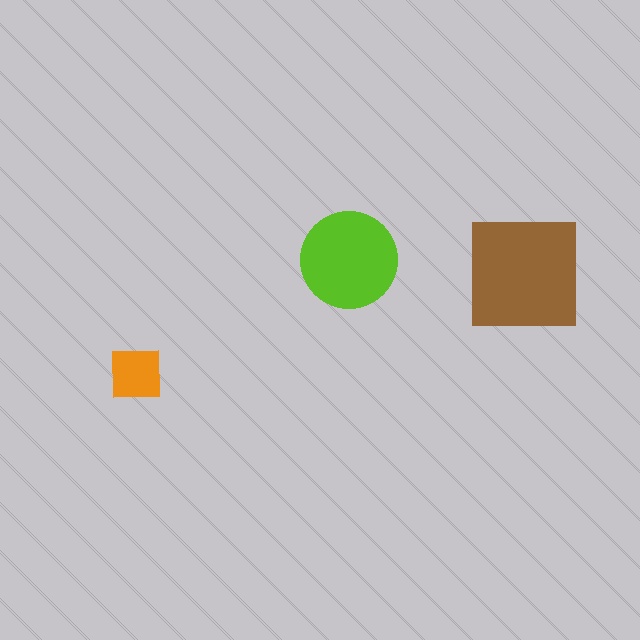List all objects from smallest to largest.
The orange square, the lime circle, the brown square.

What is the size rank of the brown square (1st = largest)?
1st.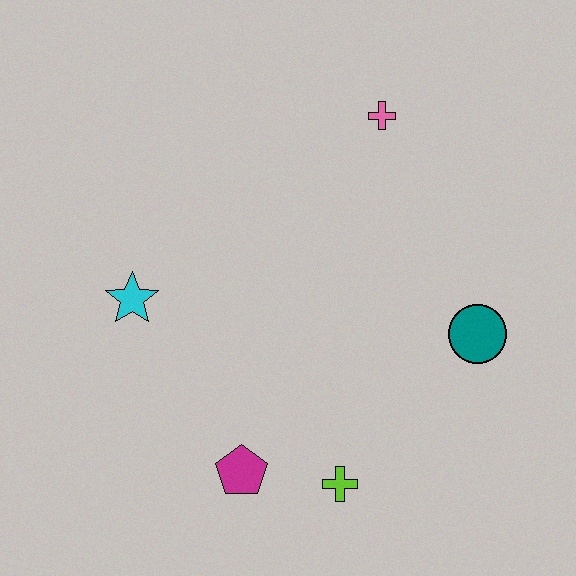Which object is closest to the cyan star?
The magenta pentagon is closest to the cyan star.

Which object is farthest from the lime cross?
The pink cross is farthest from the lime cross.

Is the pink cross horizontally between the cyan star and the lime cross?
No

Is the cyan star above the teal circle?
Yes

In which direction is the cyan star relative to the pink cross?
The cyan star is to the left of the pink cross.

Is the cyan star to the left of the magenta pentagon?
Yes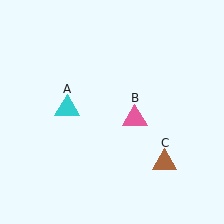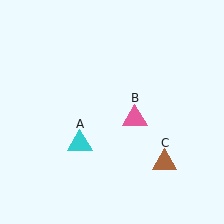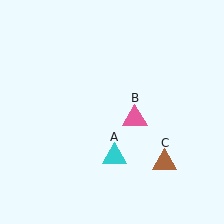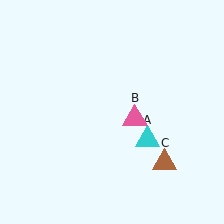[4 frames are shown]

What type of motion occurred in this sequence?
The cyan triangle (object A) rotated counterclockwise around the center of the scene.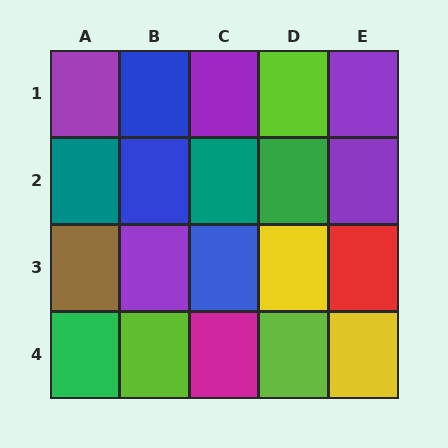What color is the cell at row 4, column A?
Green.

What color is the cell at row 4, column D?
Lime.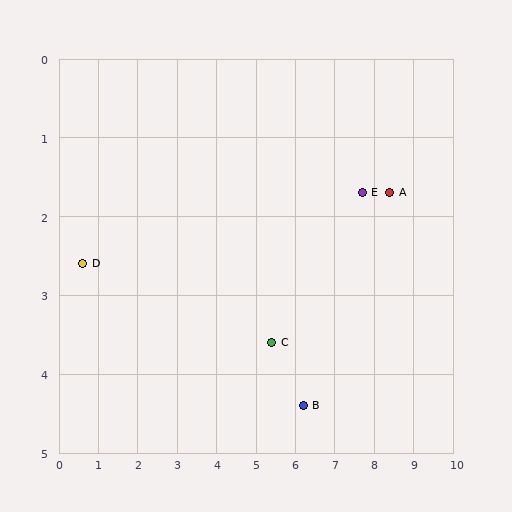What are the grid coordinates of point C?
Point C is at approximately (5.4, 3.6).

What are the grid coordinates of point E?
Point E is at approximately (7.7, 1.7).